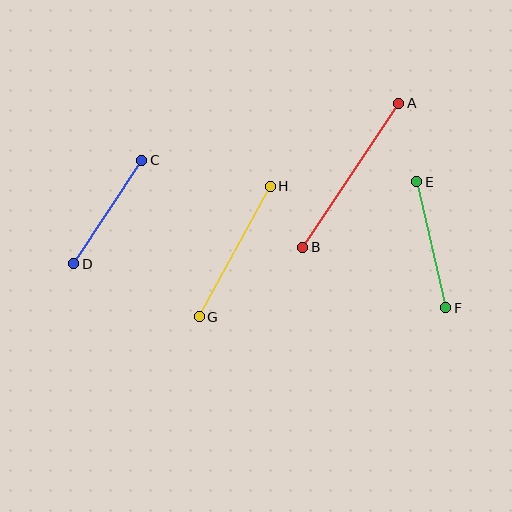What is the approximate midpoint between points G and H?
The midpoint is at approximately (235, 252) pixels.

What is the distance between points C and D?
The distance is approximately 123 pixels.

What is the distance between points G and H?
The distance is approximately 148 pixels.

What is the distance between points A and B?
The distance is approximately 173 pixels.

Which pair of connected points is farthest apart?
Points A and B are farthest apart.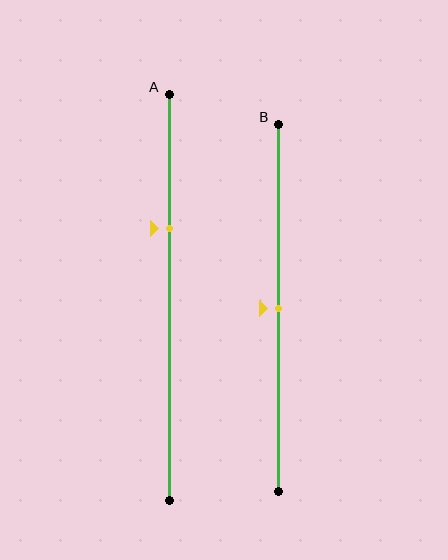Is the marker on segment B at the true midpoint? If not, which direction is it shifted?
Yes, the marker on segment B is at the true midpoint.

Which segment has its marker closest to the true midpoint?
Segment B has its marker closest to the true midpoint.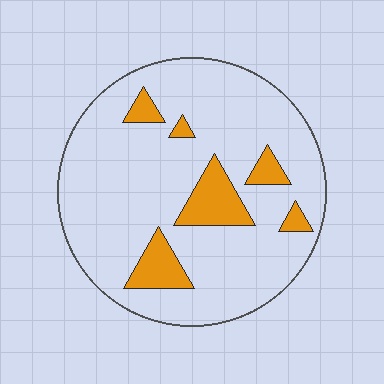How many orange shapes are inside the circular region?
6.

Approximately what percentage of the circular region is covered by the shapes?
Approximately 15%.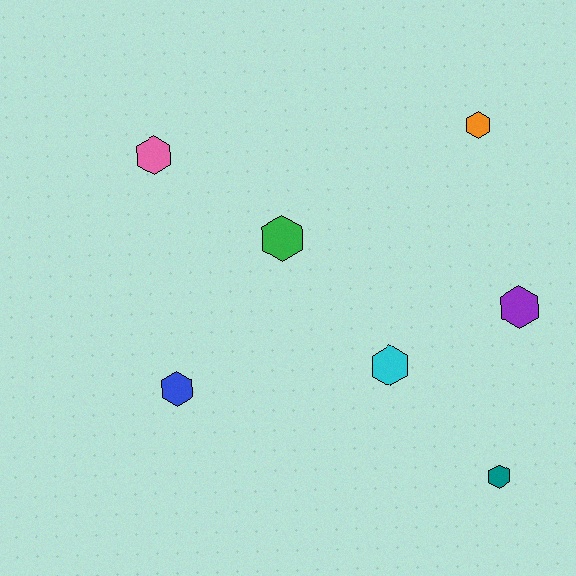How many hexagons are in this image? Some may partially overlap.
There are 7 hexagons.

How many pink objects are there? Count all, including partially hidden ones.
There is 1 pink object.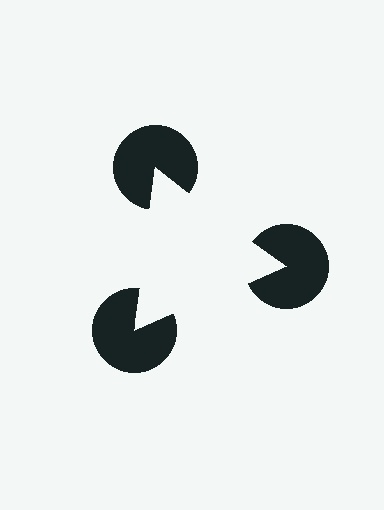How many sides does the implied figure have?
3 sides.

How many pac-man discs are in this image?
There are 3 — one at each vertex of the illusory triangle.